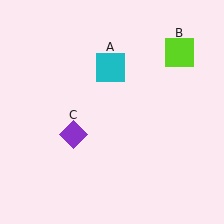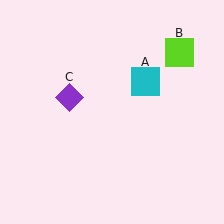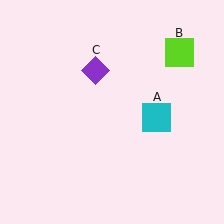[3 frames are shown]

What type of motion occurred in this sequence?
The cyan square (object A), purple diamond (object C) rotated clockwise around the center of the scene.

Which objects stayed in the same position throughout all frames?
Lime square (object B) remained stationary.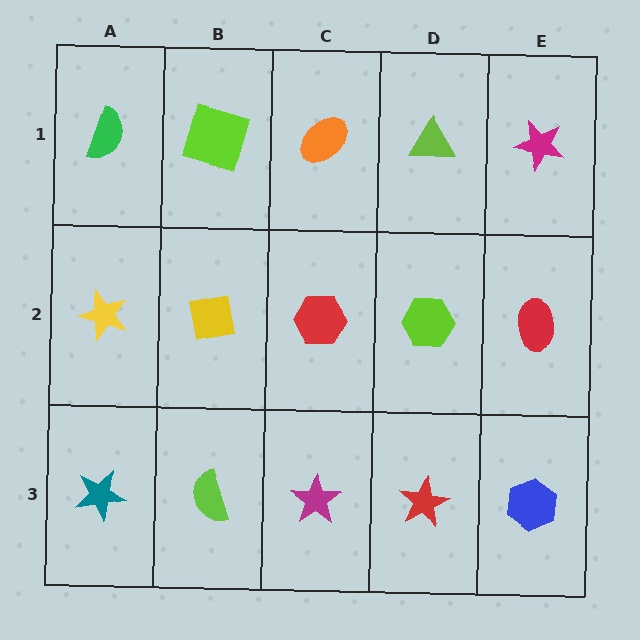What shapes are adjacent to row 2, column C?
An orange ellipse (row 1, column C), a magenta star (row 3, column C), a yellow square (row 2, column B), a lime hexagon (row 2, column D).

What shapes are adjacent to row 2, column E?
A magenta star (row 1, column E), a blue hexagon (row 3, column E), a lime hexagon (row 2, column D).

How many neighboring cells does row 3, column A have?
2.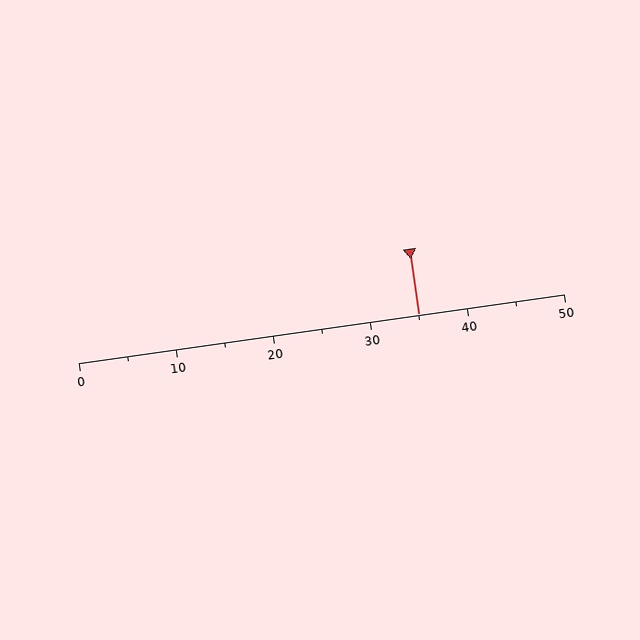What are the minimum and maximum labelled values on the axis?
The axis runs from 0 to 50.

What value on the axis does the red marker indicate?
The marker indicates approximately 35.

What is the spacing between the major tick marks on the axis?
The major ticks are spaced 10 apart.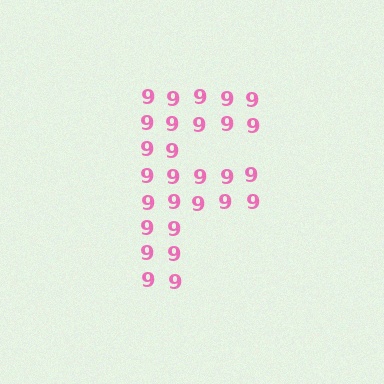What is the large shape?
The large shape is the letter F.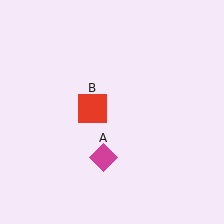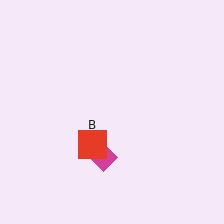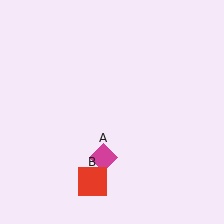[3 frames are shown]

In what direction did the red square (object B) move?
The red square (object B) moved down.